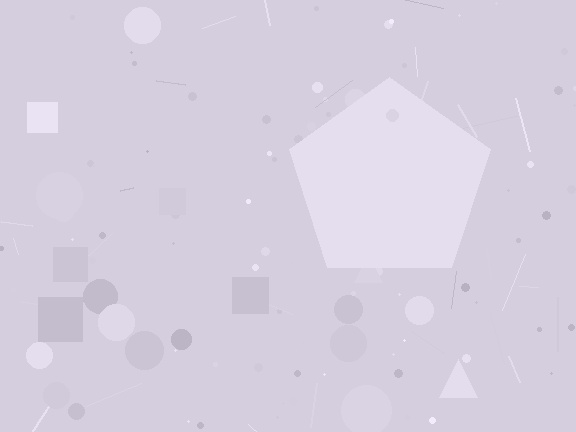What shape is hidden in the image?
A pentagon is hidden in the image.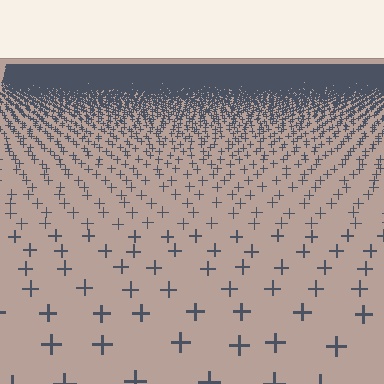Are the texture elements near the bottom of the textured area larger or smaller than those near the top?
Larger. Near the bottom, elements are closer to the viewer and appear at a bigger on-screen size.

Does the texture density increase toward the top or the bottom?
Density increases toward the top.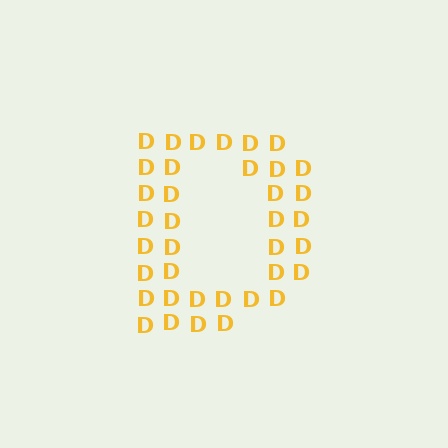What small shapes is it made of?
It is made of small letter D's.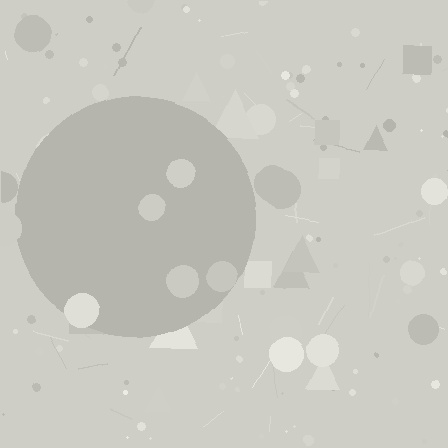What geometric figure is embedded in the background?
A circle is embedded in the background.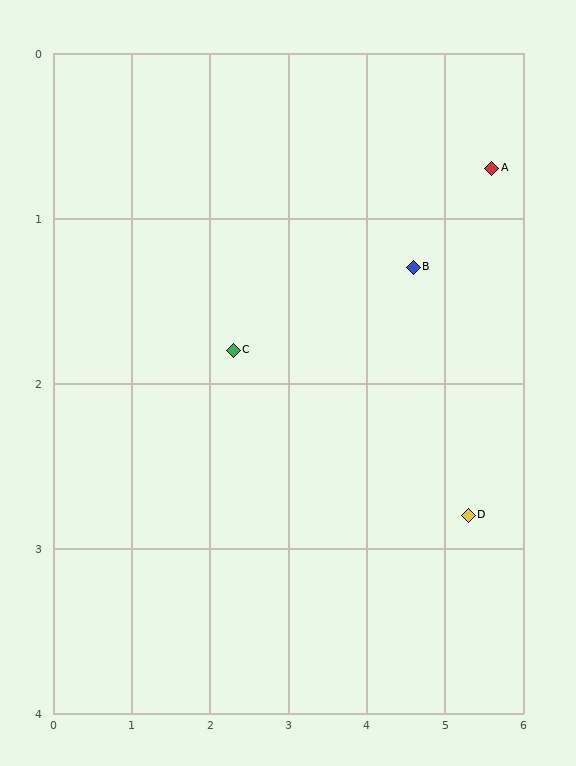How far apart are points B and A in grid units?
Points B and A are about 1.2 grid units apart.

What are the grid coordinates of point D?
Point D is at approximately (5.3, 2.8).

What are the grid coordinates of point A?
Point A is at approximately (5.6, 0.7).